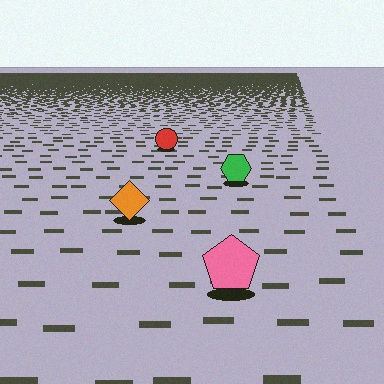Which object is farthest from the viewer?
The red circle is farthest from the viewer. It appears smaller and the ground texture around it is denser.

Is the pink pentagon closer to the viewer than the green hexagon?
Yes. The pink pentagon is closer — you can tell from the texture gradient: the ground texture is coarser near it.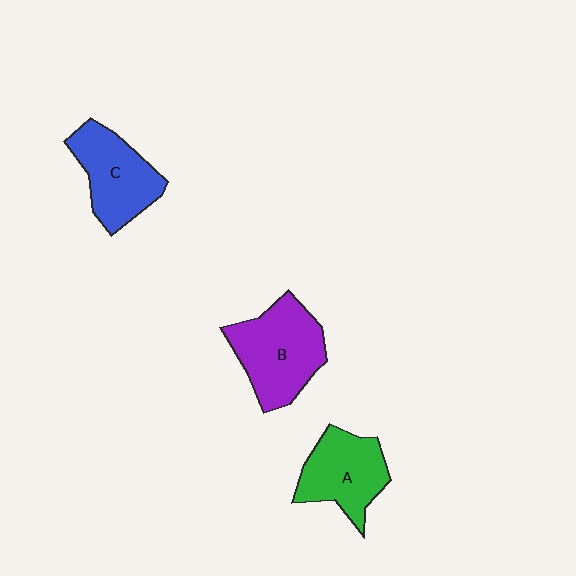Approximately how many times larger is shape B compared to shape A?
Approximately 1.2 times.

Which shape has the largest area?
Shape B (purple).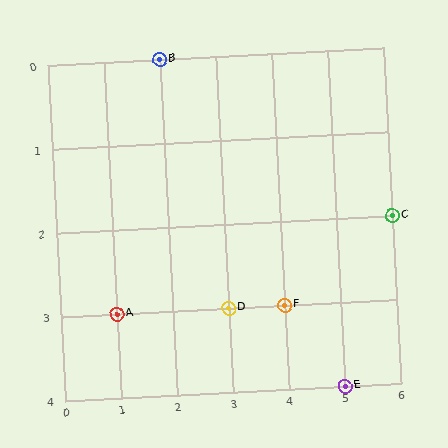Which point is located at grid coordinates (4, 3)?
Point F is at (4, 3).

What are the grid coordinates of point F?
Point F is at grid coordinates (4, 3).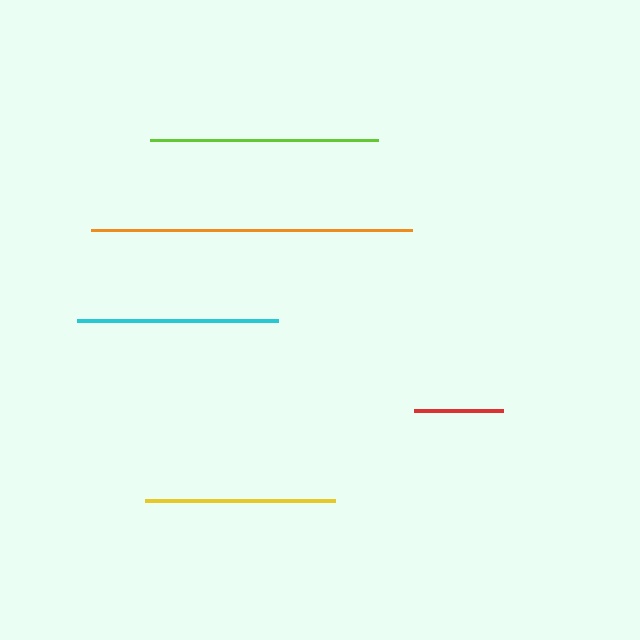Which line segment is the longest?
The orange line is the longest at approximately 321 pixels.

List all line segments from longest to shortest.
From longest to shortest: orange, lime, cyan, yellow, red.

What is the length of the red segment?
The red segment is approximately 90 pixels long.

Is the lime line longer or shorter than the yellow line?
The lime line is longer than the yellow line.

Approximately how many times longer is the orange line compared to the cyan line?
The orange line is approximately 1.6 times the length of the cyan line.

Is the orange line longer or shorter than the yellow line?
The orange line is longer than the yellow line.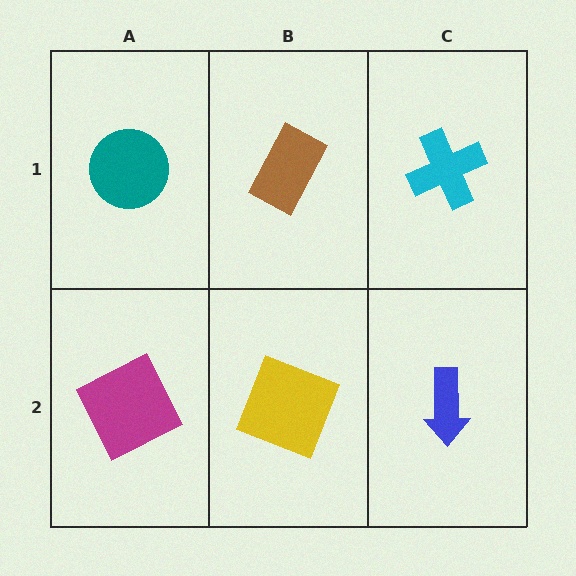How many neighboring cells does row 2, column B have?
3.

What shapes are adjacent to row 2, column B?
A brown rectangle (row 1, column B), a magenta square (row 2, column A), a blue arrow (row 2, column C).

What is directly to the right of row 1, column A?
A brown rectangle.